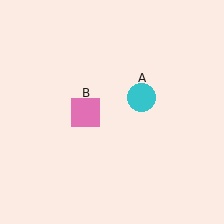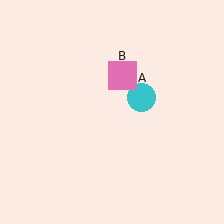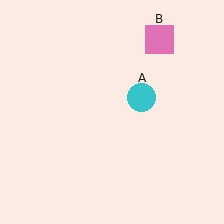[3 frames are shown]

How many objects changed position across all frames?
1 object changed position: pink square (object B).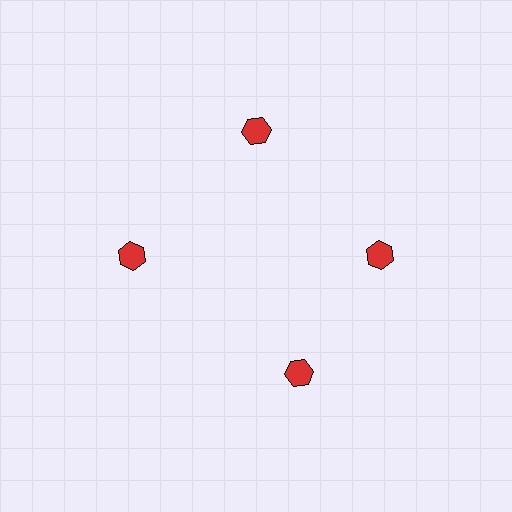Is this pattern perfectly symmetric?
No. The 4 red hexagons are arranged in a ring, but one element near the 6 o'clock position is rotated out of alignment along the ring, breaking the 4-fold rotational symmetry.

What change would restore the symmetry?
The symmetry would be restored by rotating it back into even spacing with its neighbors so that all 4 hexagons sit at equal angles and equal distance from the center.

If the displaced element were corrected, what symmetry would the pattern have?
It would have 4-fold rotational symmetry — the pattern would map onto itself every 90 degrees.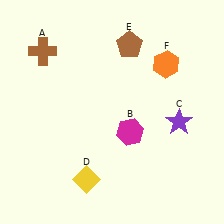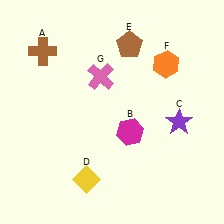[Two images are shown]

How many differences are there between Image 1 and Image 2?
There is 1 difference between the two images.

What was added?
A pink cross (G) was added in Image 2.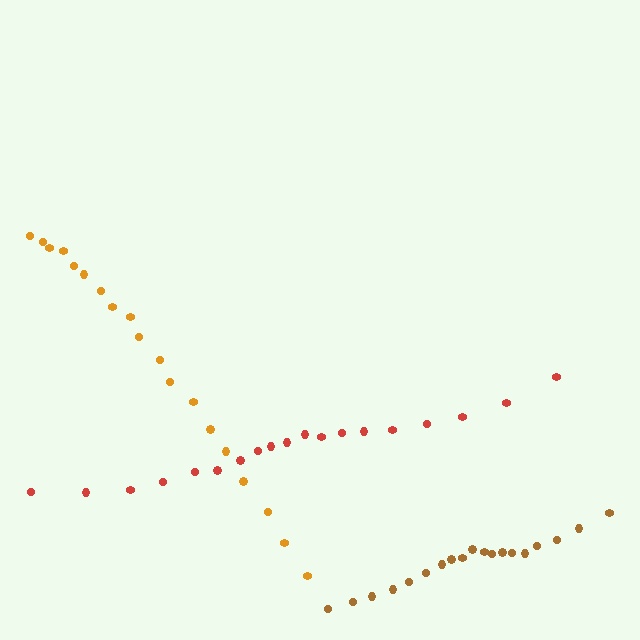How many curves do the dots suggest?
There are 3 distinct paths.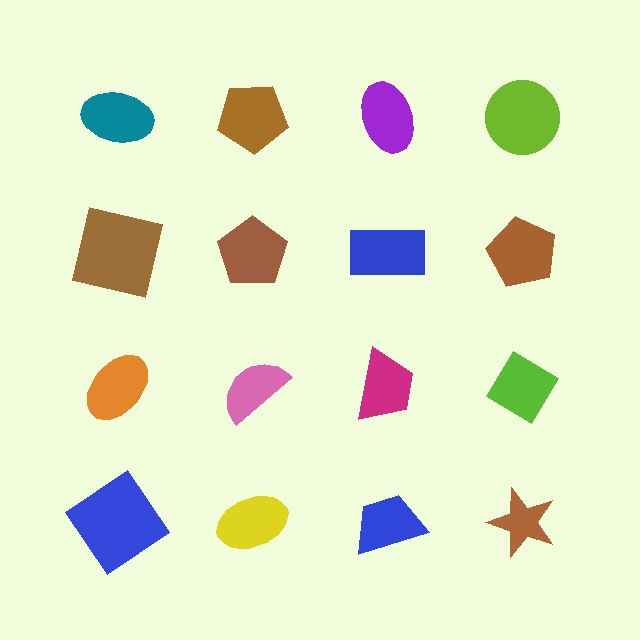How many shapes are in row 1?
4 shapes.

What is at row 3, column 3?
A magenta trapezoid.